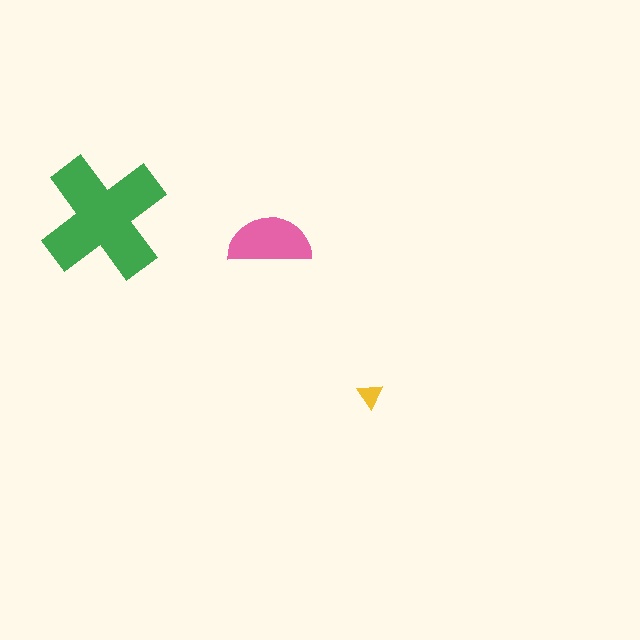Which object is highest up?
The green cross is topmost.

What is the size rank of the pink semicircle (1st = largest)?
2nd.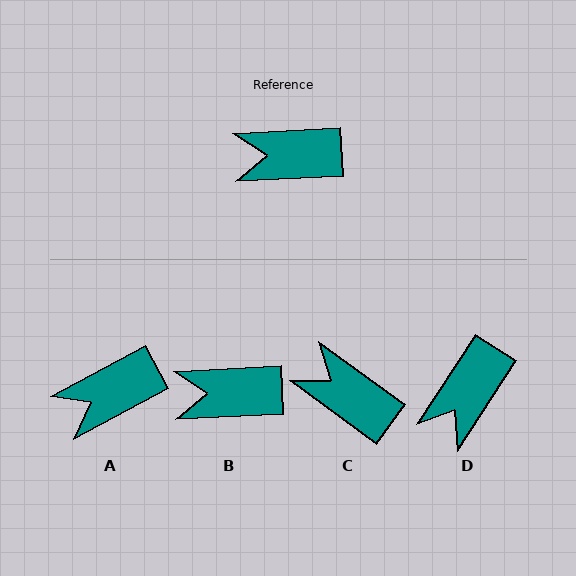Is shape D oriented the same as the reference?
No, it is off by about 54 degrees.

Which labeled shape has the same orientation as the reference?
B.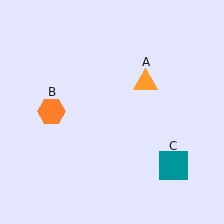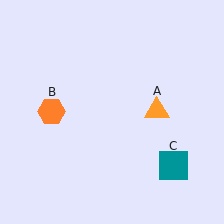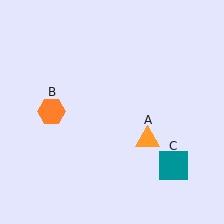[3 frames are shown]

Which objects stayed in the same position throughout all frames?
Orange hexagon (object B) and teal square (object C) remained stationary.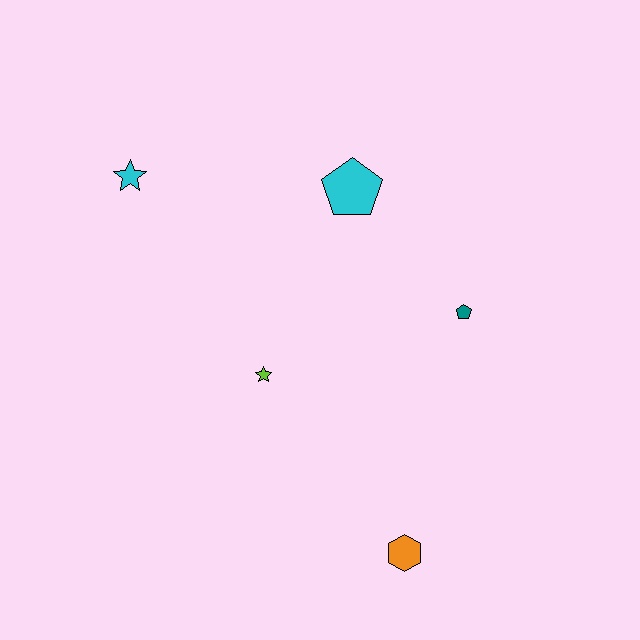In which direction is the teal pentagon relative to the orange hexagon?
The teal pentagon is above the orange hexagon.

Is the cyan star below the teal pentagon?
No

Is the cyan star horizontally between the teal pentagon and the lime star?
No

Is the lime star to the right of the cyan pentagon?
No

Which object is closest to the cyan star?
The cyan pentagon is closest to the cyan star.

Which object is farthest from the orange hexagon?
The cyan star is farthest from the orange hexagon.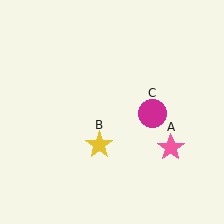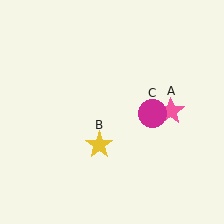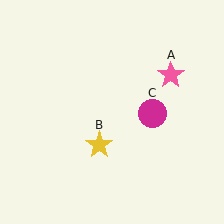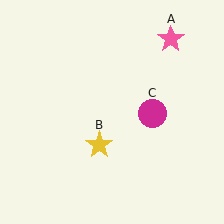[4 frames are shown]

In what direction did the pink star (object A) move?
The pink star (object A) moved up.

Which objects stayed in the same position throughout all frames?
Yellow star (object B) and magenta circle (object C) remained stationary.